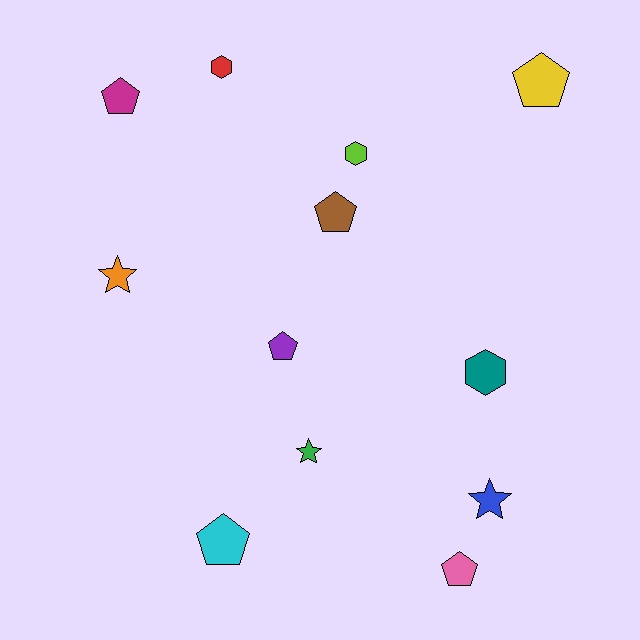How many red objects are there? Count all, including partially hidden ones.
There is 1 red object.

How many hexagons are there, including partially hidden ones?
There are 3 hexagons.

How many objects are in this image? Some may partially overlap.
There are 12 objects.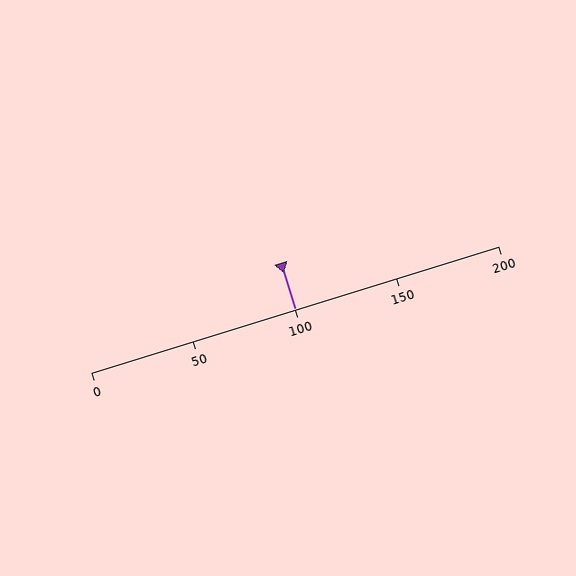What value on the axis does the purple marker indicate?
The marker indicates approximately 100.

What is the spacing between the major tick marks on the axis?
The major ticks are spaced 50 apart.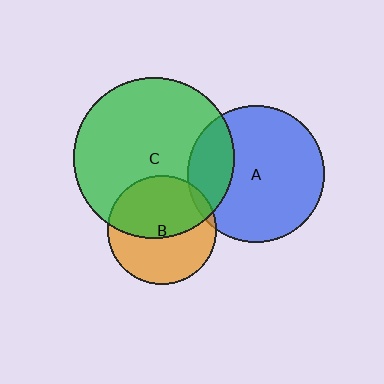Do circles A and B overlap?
Yes.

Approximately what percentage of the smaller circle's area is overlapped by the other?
Approximately 5%.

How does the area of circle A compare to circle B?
Approximately 1.6 times.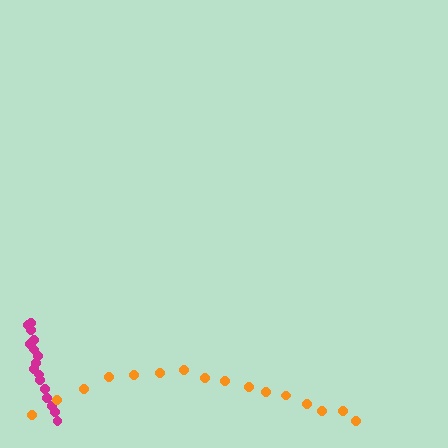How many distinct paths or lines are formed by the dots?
There are 2 distinct paths.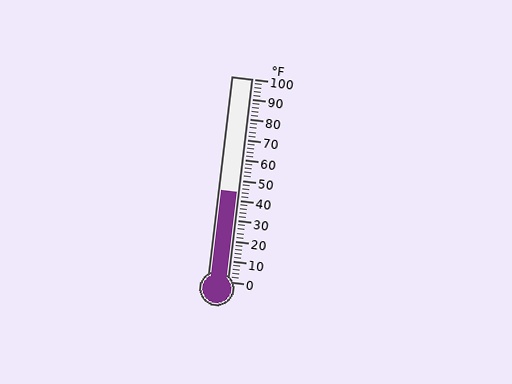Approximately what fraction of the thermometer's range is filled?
The thermometer is filled to approximately 45% of its range.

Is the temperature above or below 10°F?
The temperature is above 10°F.